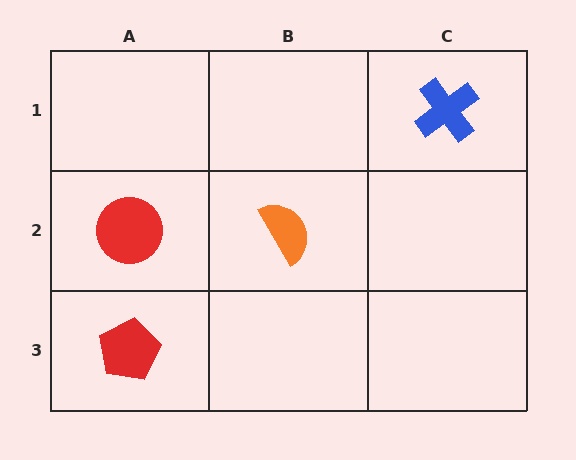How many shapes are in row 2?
2 shapes.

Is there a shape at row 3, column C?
No, that cell is empty.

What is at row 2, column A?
A red circle.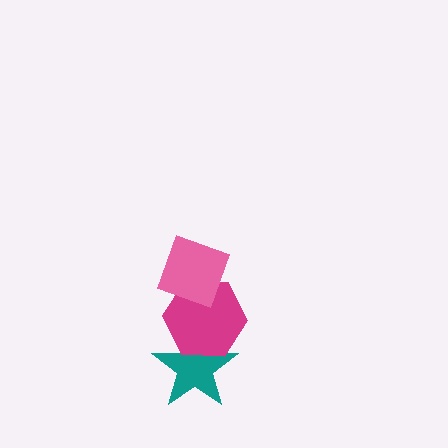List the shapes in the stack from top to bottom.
From top to bottom: the pink diamond, the magenta hexagon, the teal star.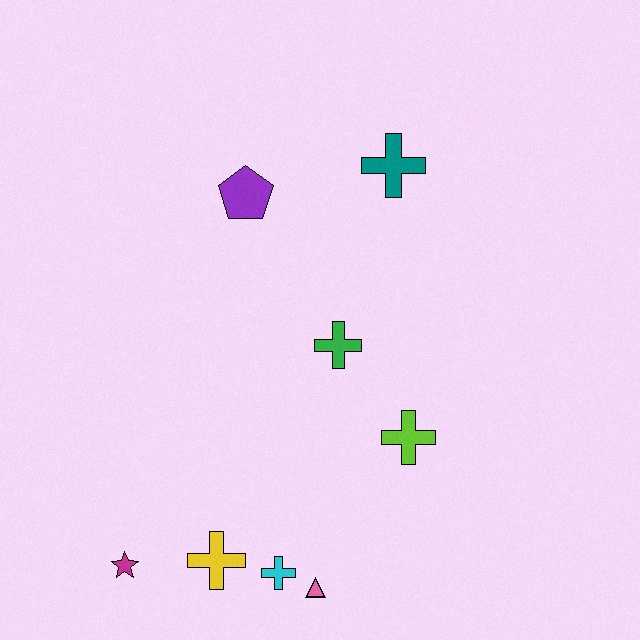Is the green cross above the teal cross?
No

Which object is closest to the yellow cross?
The cyan cross is closest to the yellow cross.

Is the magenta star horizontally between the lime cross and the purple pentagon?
No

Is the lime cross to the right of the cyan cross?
Yes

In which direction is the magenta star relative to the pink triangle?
The magenta star is to the left of the pink triangle.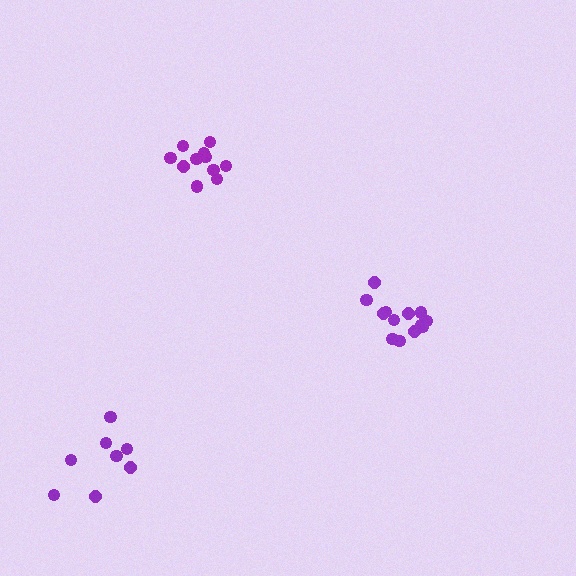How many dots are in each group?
Group 1: 13 dots, Group 2: 11 dots, Group 3: 8 dots (32 total).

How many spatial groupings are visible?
There are 3 spatial groupings.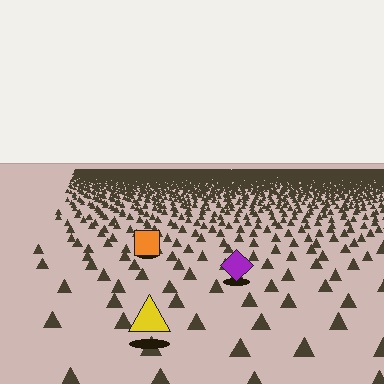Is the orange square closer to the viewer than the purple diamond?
No. The purple diamond is closer — you can tell from the texture gradient: the ground texture is coarser near it.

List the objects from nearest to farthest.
From nearest to farthest: the yellow triangle, the purple diamond, the orange square.